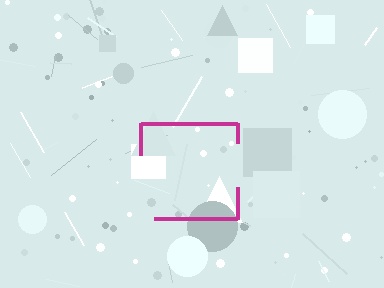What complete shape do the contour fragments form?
The contour fragments form a square.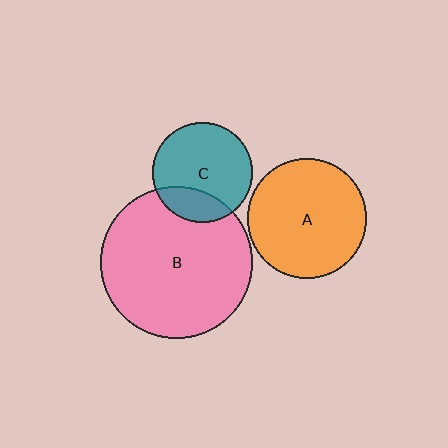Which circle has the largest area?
Circle B (pink).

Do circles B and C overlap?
Yes.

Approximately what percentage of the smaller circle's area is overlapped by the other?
Approximately 25%.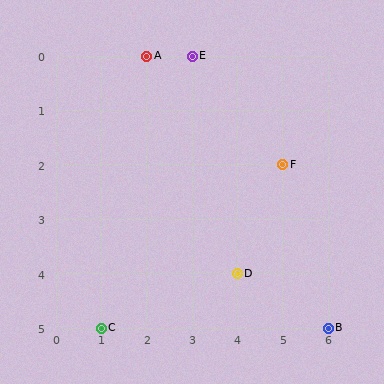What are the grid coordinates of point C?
Point C is at grid coordinates (1, 5).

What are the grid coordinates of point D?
Point D is at grid coordinates (4, 4).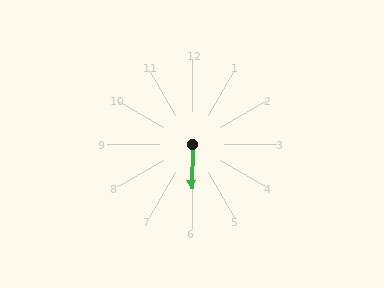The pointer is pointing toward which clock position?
Roughly 6 o'clock.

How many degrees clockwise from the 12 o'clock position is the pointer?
Approximately 181 degrees.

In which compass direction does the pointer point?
South.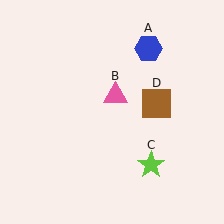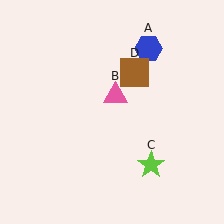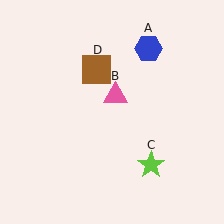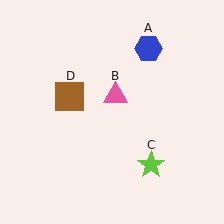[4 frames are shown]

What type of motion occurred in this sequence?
The brown square (object D) rotated counterclockwise around the center of the scene.